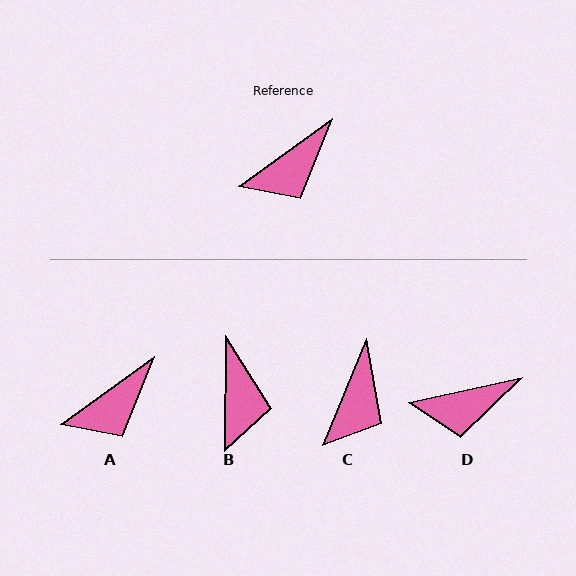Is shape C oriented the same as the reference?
No, it is off by about 32 degrees.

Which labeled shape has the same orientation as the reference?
A.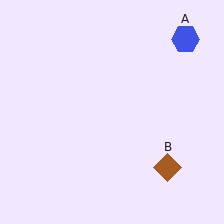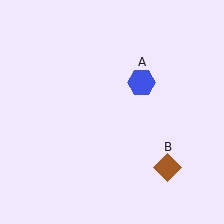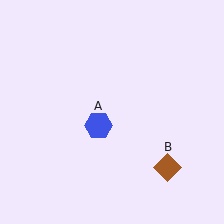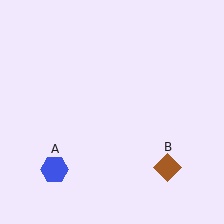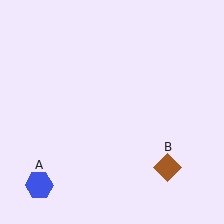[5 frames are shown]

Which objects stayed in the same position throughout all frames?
Brown diamond (object B) remained stationary.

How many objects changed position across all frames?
1 object changed position: blue hexagon (object A).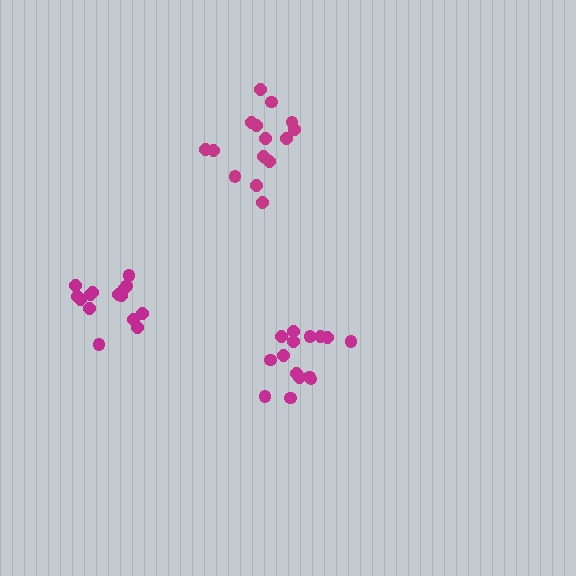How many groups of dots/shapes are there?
There are 3 groups.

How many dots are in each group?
Group 1: 15 dots, Group 2: 15 dots, Group 3: 15 dots (45 total).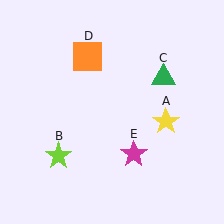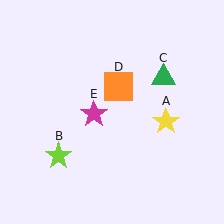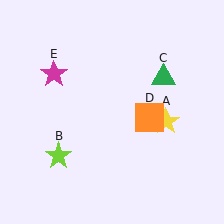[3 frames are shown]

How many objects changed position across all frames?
2 objects changed position: orange square (object D), magenta star (object E).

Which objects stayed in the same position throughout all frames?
Yellow star (object A) and lime star (object B) and green triangle (object C) remained stationary.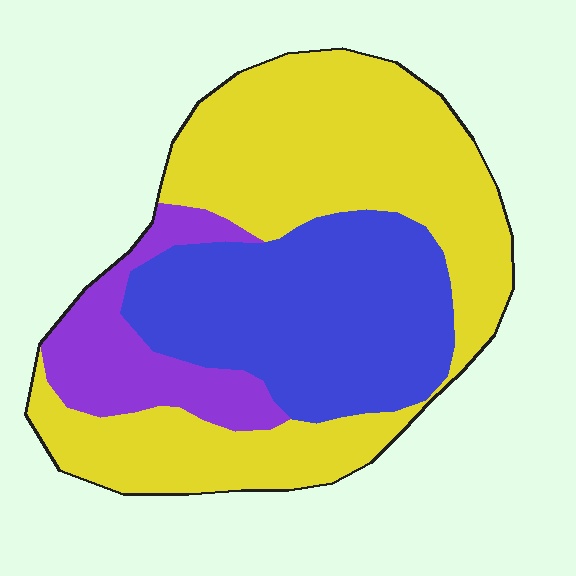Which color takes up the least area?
Purple, at roughly 15%.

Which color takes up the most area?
Yellow, at roughly 50%.